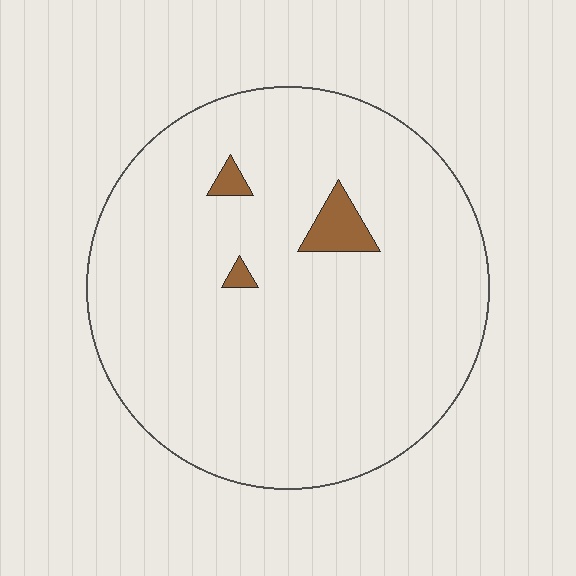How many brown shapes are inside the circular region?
3.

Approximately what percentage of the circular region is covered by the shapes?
Approximately 5%.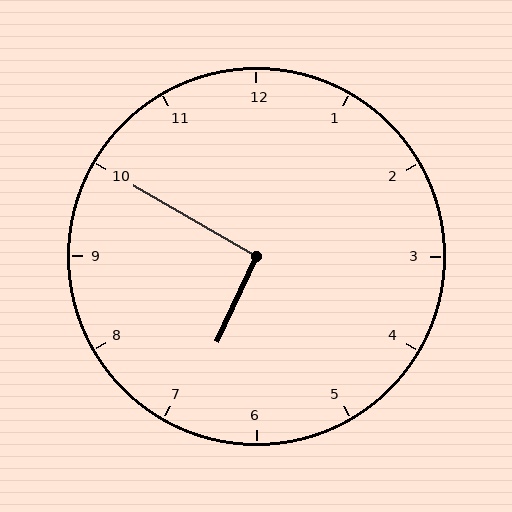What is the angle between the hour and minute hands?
Approximately 95 degrees.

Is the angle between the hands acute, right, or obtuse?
It is right.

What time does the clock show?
6:50.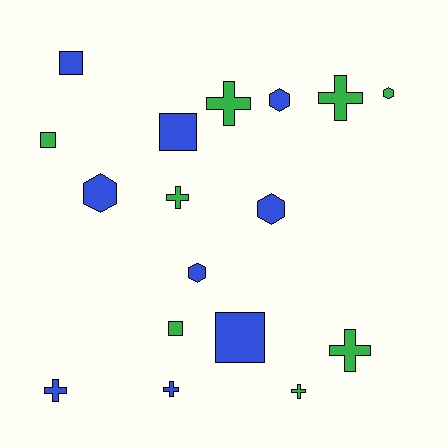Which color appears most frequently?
Blue, with 9 objects.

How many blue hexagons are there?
There are 4 blue hexagons.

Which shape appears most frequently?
Cross, with 7 objects.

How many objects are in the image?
There are 17 objects.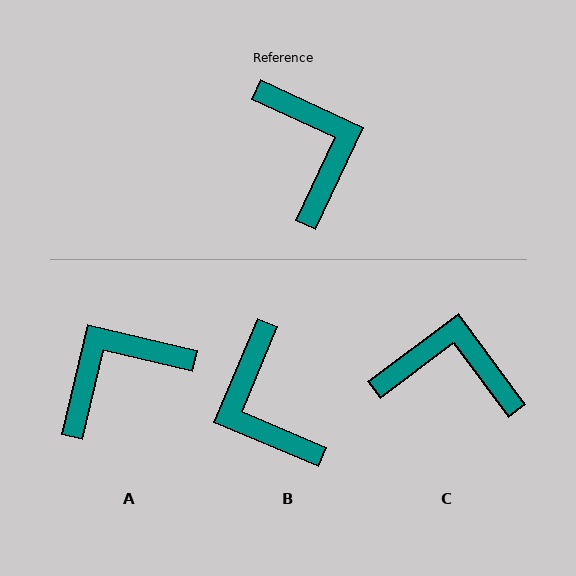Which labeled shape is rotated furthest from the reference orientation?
B, about 178 degrees away.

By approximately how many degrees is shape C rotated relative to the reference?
Approximately 62 degrees counter-clockwise.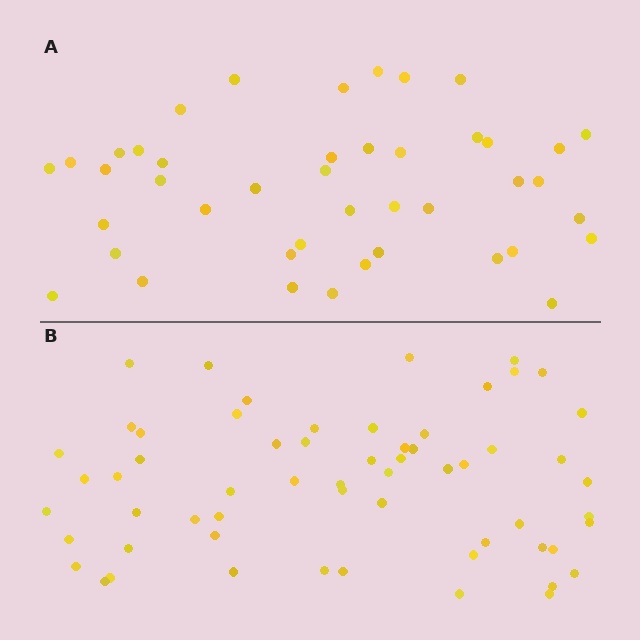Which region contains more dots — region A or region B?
Region B (the bottom region) has more dots.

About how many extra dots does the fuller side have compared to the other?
Region B has approximately 15 more dots than region A.